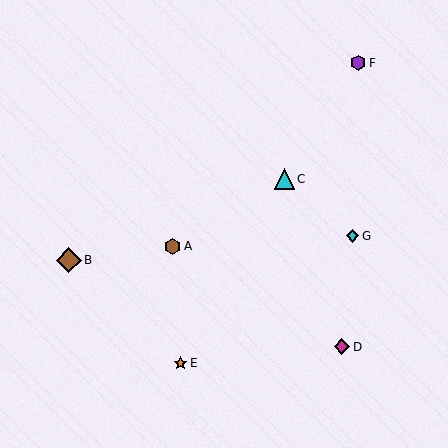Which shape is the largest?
The brown diamond (labeled B) is the largest.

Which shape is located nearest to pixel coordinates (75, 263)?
The brown diamond (labeled B) at (69, 260) is nearest to that location.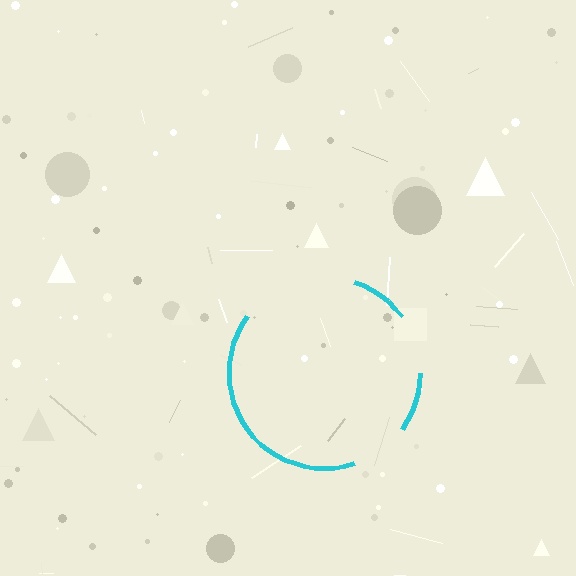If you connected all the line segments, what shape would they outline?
They would outline a circle.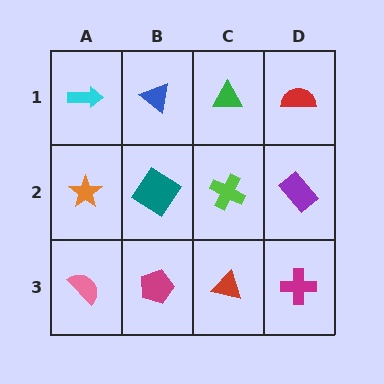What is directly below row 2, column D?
A magenta cross.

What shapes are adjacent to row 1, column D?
A purple rectangle (row 2, column D), a green triangle (row 1, column C).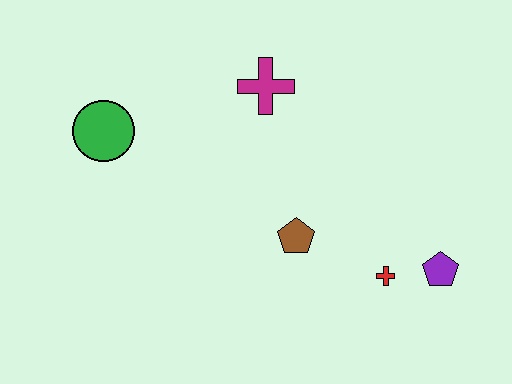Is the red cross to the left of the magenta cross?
No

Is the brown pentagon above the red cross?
Yes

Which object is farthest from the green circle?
The purple pentagon is farthest from the green circle.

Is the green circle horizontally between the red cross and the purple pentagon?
No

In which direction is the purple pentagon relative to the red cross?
The purple pentagon is to the right of the red cross.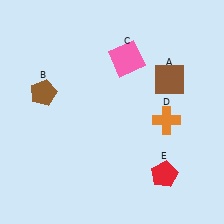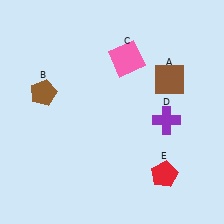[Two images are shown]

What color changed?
The cross (D) changed from orange in Image 1 to purple in Image 2.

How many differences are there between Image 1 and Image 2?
There is 1 difference between the two images.